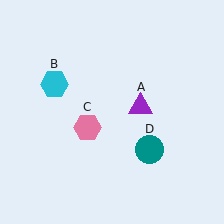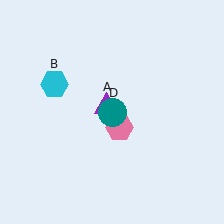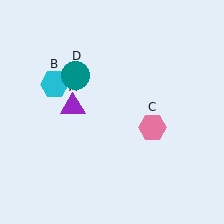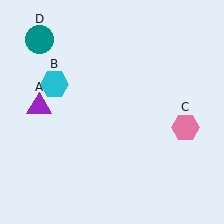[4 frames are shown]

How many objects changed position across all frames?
3 objects changed position: purple triangle (object A), pink hexagon (object C), teal circle (object D).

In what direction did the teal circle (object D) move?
The teal circle (object D) moved up and to the left.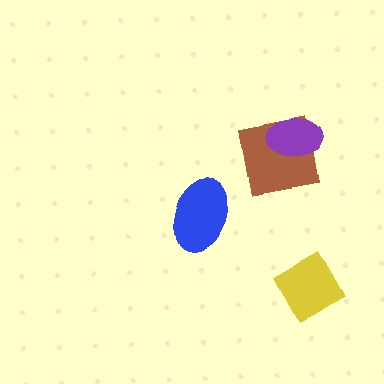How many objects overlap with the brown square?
1 object overlaps with the brown square.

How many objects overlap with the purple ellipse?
1 object overlaps with the purple ellipse.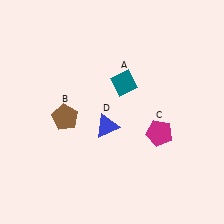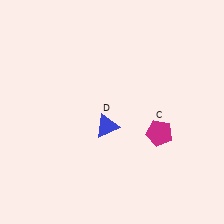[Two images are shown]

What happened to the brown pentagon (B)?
The brown pentagon (B) was removed in Image 2. It was in the bottom-left area of Image 1.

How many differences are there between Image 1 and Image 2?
There are 2 differences between the two images.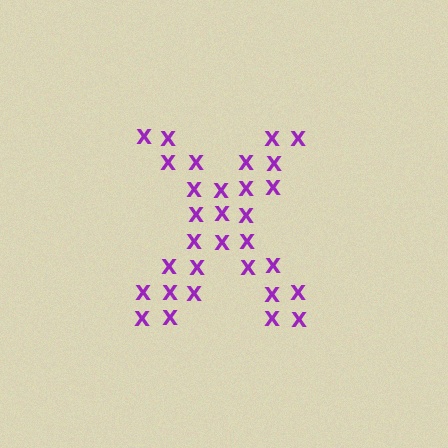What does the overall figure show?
The overall figure shows the letter X.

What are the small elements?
The small elements are letter X's.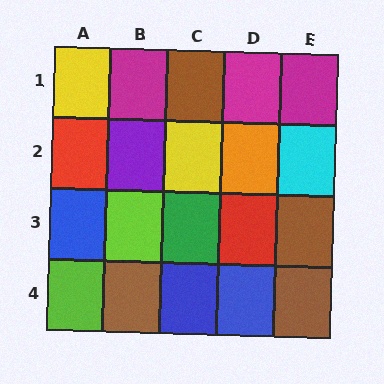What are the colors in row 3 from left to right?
Blue, lime, green, red, brown.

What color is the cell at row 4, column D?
Blue.